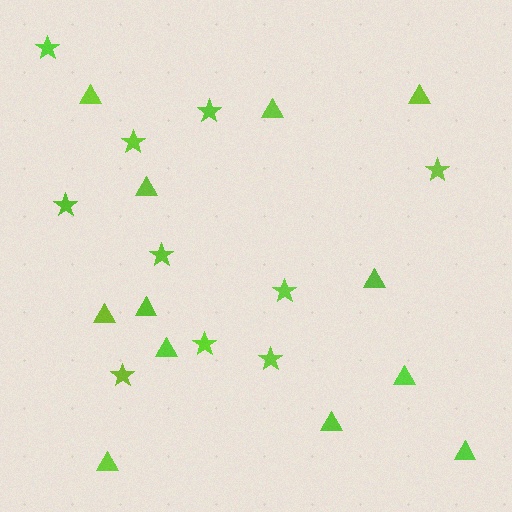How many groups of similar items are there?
There are 2 groups: one group of triangles (12) and one group of stars (10).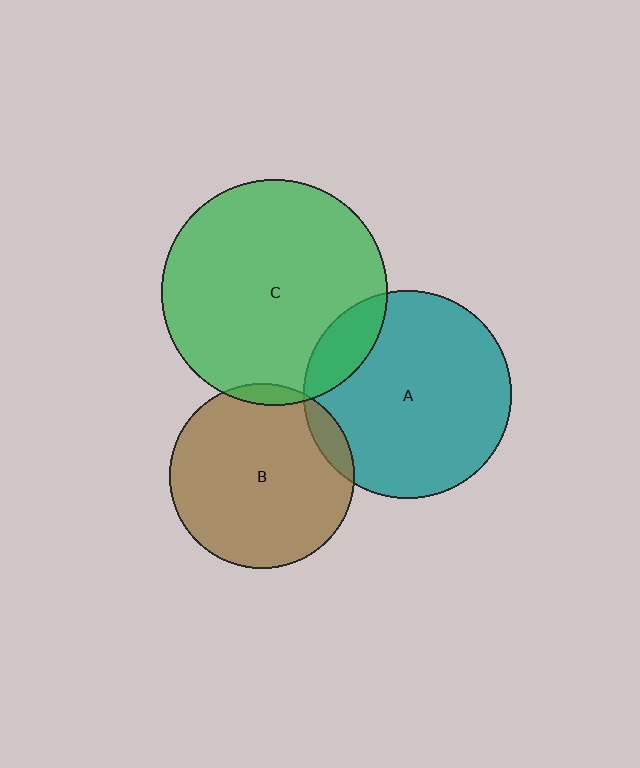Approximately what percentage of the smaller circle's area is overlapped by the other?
Approximately 5%.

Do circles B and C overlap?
Yes.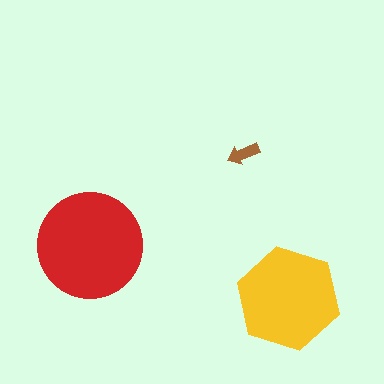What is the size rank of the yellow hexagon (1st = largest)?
2nd.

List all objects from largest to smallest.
The red circle, the yellow hexagon, the brown arrow.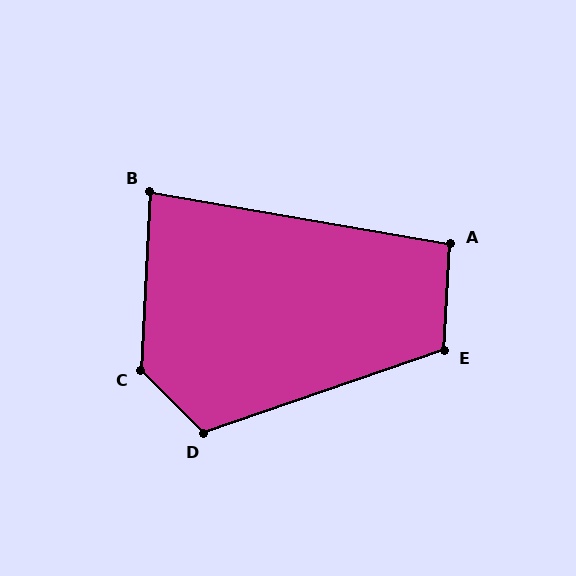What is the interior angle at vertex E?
Approximately 112 degrees (obtuse).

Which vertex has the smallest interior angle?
B, at approximately 83 degrees.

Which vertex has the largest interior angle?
C, at approximately 133 degrees.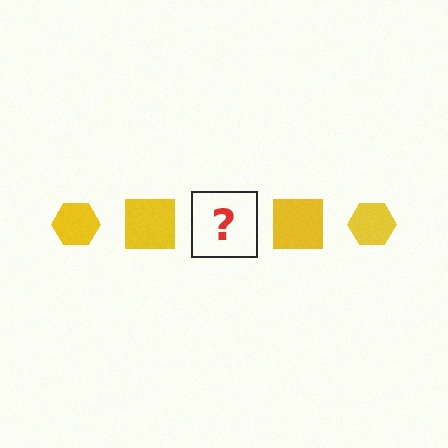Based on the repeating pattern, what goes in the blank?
The blank should be a yellow hexagon.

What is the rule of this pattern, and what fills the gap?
The rule is that the pattern cycles through hexagon, square shapes in yellow. The gap should be filled with a yellow hexagon.